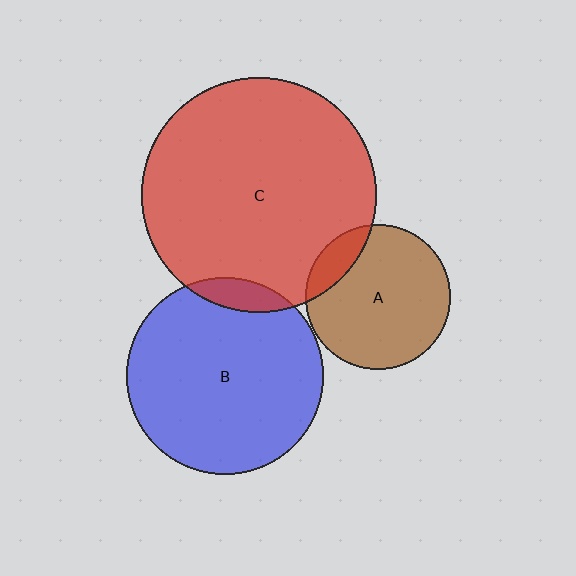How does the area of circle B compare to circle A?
Approximately 1.9 times.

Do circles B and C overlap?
Yes.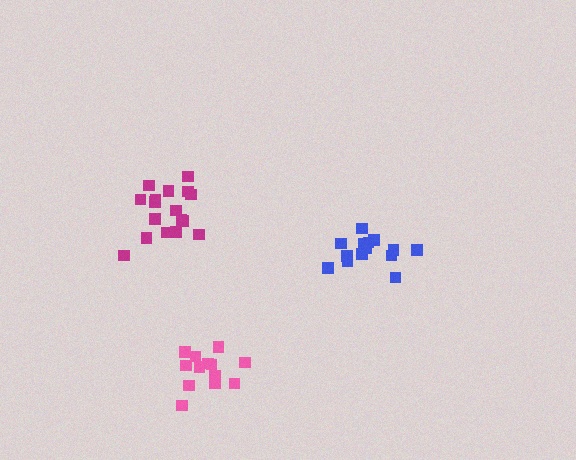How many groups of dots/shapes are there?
There are 3 groups.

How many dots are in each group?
Group 1: 17 dots, Group 2: 14 dots, Group 3: 13 dots (44 total).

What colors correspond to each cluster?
The clusters are colored: magenta, blue, pink.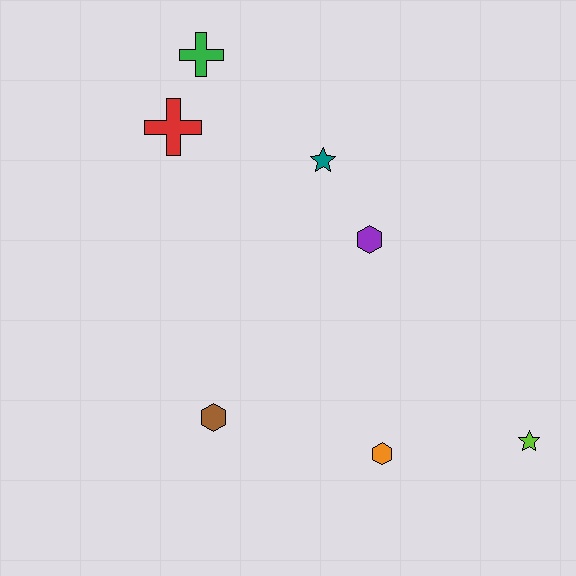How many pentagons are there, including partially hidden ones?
There are no pentagons.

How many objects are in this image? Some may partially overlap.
There are 7 objects.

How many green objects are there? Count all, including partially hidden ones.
There is 1 green object.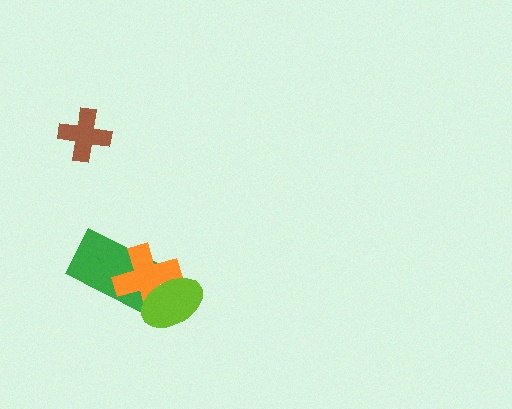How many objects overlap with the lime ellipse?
2 objects overlap with the lime ellipse.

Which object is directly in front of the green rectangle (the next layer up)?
The orange cross is directly in front of the green rectangle.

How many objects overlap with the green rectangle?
2 objects overlap with the green rectangle.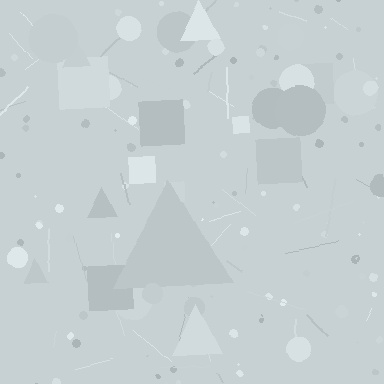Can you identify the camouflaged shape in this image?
The camouflaged shape is a triangle.